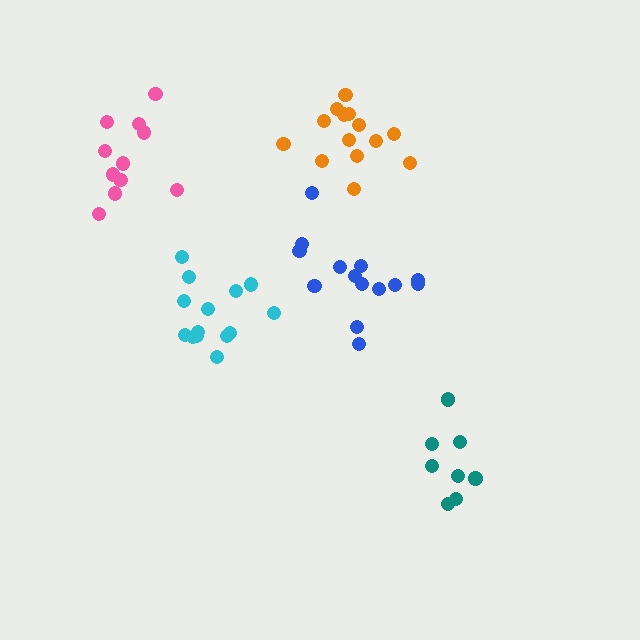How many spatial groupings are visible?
There are 5 spatial groupings.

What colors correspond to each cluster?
The clusters are colored: cyan, blue, pink, teal, orange.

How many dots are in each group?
Group 1: 14 dots, Group 2: 14 dots, Group 3: 11 dots, Group 4: 8 dots, Group 5: 14 dots (61 total).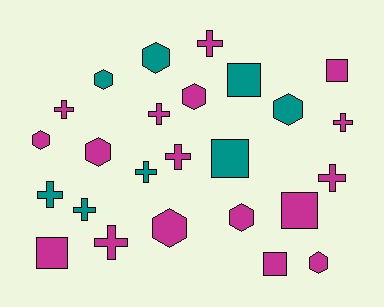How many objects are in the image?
There are 25 objects.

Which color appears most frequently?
Magenta, with 17 objects.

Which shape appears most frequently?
Cross, with 10 objects.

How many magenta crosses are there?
There are 7 magenta crosses.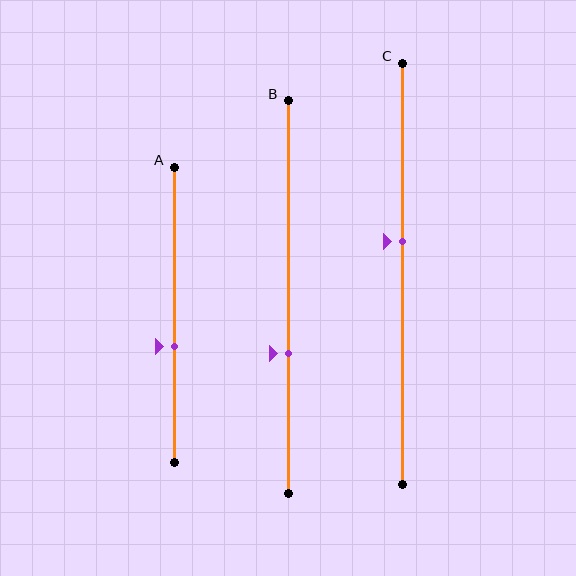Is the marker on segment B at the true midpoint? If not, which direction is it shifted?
No, the marker on segment B is shifted downward by about 14% of the segment length.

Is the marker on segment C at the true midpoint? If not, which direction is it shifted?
No, the marker on segment C is shifted upward by about 8% of the segment length.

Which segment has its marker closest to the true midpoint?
Segment C has its marker closest to the true midpoint.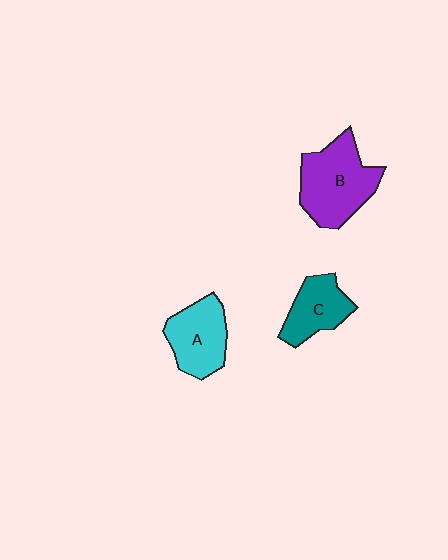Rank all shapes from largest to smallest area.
From largest to smallest: B (purple), A (cyan), C (teal).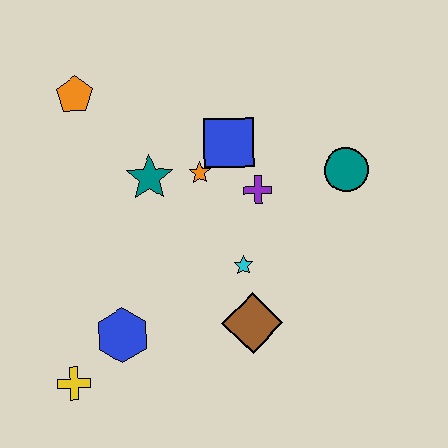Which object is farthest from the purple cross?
The yellow cross is farthest from the purple cross.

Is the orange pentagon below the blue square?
No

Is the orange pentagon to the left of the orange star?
Yes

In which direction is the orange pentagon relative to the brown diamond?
The orange pentagon is above the brown diamond.